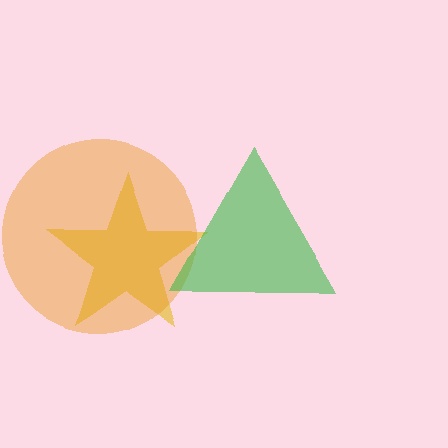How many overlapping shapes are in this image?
There are 3 overlapping shapes in the image.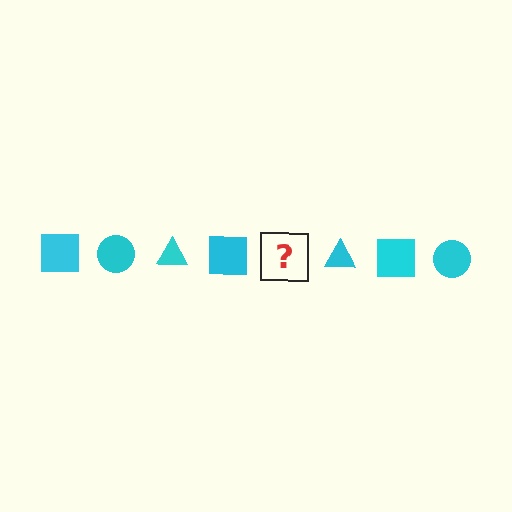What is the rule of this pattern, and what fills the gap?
The rule is that the pattern cycles through square, circle, triangle shapes in cyan. The gap should be filled with a cyan circle.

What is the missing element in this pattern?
The missing element is a cyan circle.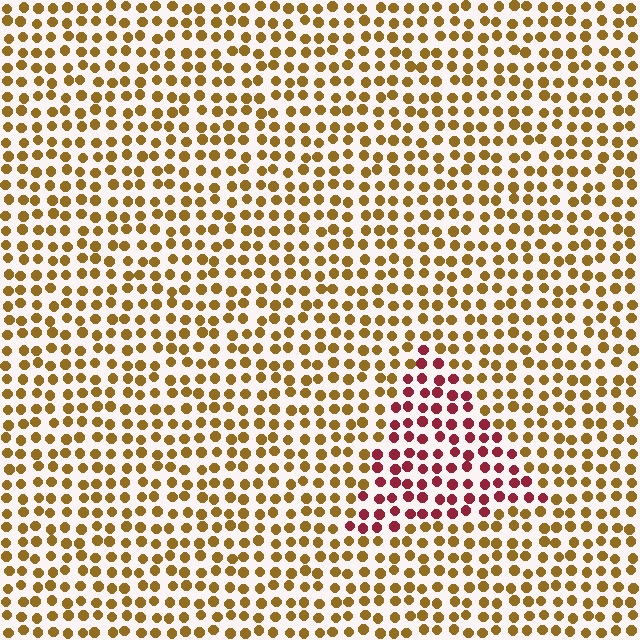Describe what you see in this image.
The image is filled with small brown elements in a uniform arrangement. A triangle-shaped region is visible where the elements are tinted to a slightly different hue, forming a subtle color boundary.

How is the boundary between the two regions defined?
The boundary is defined purely by a slight shift in hue (about 54 degrees). Spacing, size, and orientation are identical on both sides.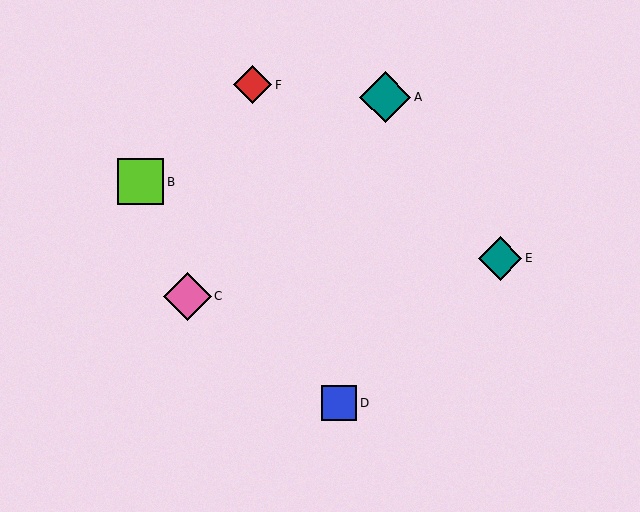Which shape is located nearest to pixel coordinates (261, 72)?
The red diamond (labeled F) at (253, 85) is nearest to that location.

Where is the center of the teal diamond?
The center of the teal diamond is at (500, 258).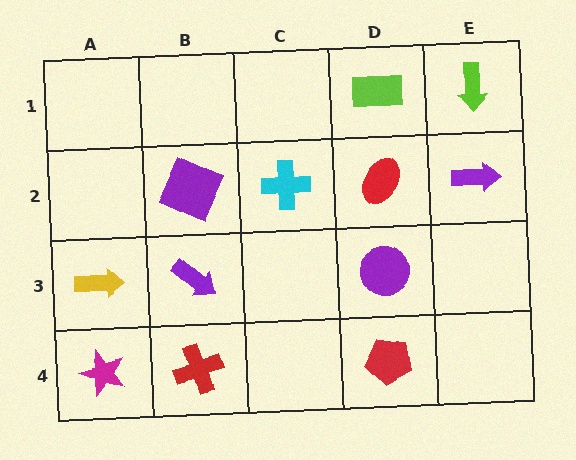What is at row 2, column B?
A purple square.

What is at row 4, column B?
A red cross.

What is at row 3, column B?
A purple arrow.